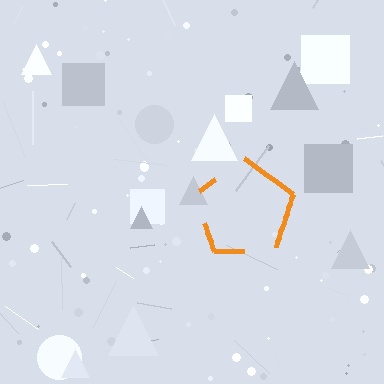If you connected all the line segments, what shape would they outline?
They would outline a pentagon.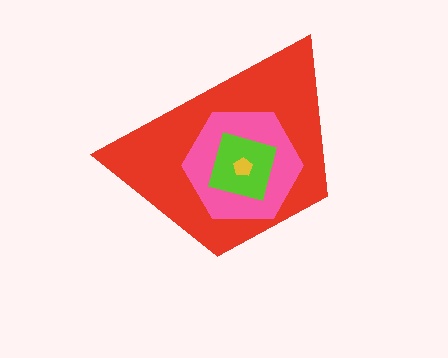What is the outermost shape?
The red trapezoid.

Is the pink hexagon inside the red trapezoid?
Yes.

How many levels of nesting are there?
4.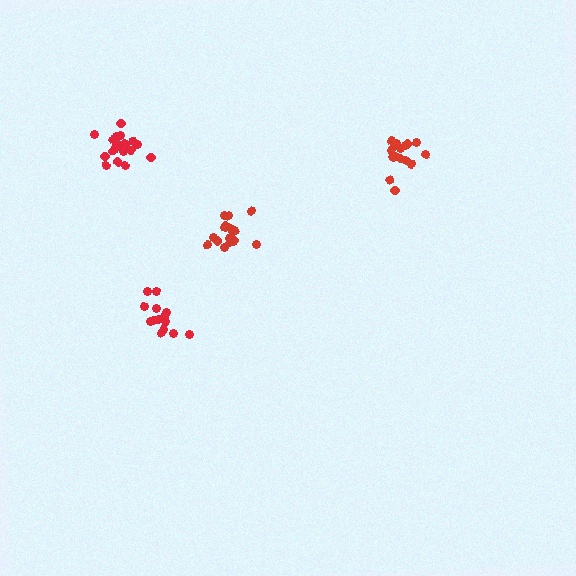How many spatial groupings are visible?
There are 4 spatial groupings.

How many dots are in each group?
Group 1: 17 dots, Group 2: 16 dots, Group 3: 20 dots, Group 4: 18 dots (71 total).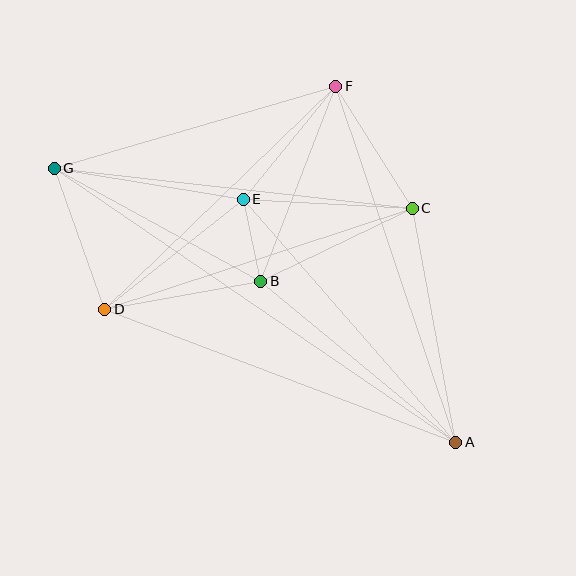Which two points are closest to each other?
Points B and E are closest to each other.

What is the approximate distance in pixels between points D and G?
The distance between D and G is approximately 150 pixels.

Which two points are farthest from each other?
Points A and G are farthest from each other.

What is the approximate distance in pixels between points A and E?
The distance between A and E is approximately 323 pixels.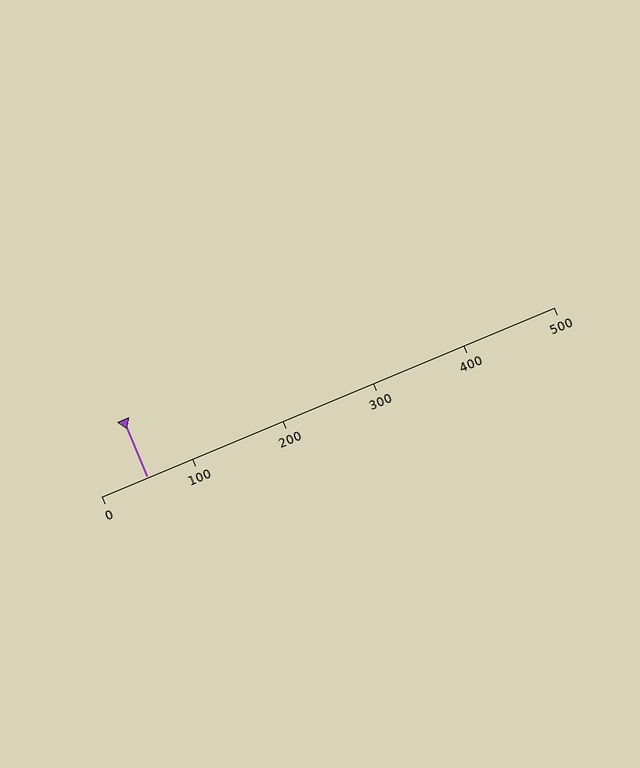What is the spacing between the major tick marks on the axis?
The major ticks are spaced 100 apart.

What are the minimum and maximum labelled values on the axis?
The axis runs from 0 to 500.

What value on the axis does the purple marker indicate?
The marker indicates approximately 50.